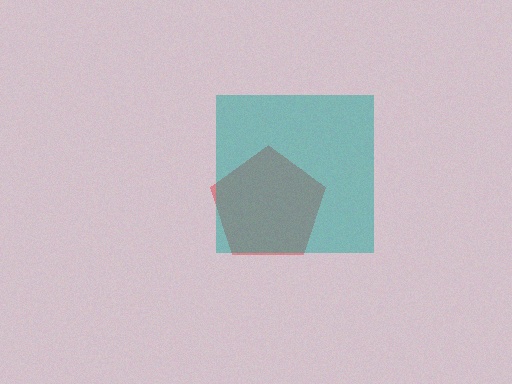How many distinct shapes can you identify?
There are 2 distinct shapes: a red pentagon, a teal square.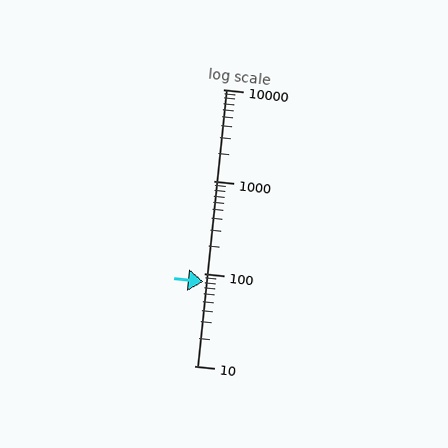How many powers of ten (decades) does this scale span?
The scale spans 3 decades, from 10 to 10000.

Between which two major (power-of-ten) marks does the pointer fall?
The pointer is between 10 and 100.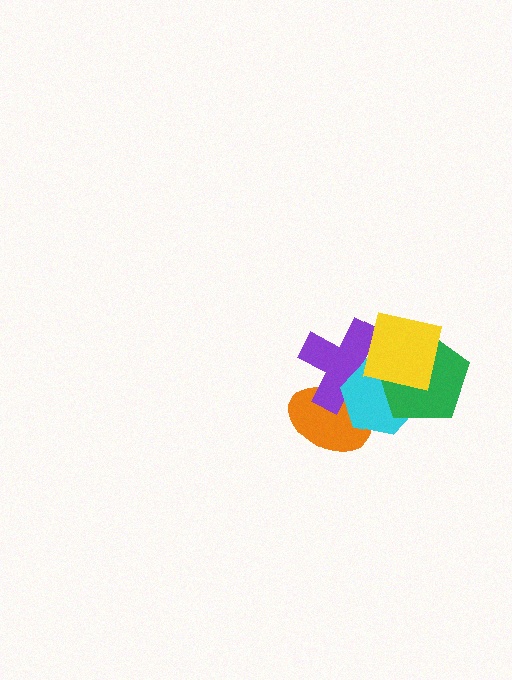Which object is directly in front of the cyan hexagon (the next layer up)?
The green pentagon is directly in front of the cyan hexagon.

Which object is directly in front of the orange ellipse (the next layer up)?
The purple cross is directly in front of the orange ellipse.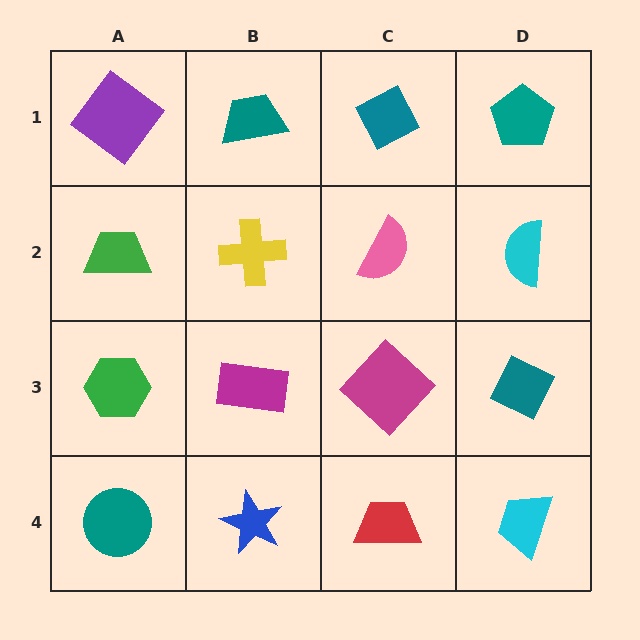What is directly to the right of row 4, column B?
A red trapezoid.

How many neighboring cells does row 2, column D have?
3.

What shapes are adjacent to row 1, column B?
A yellow cross (row 2, column B), a purple diamond (row 1, column A), a teal diamond (row 1, column C).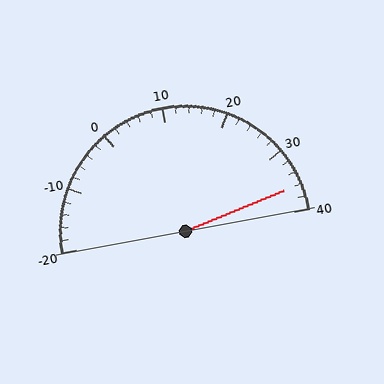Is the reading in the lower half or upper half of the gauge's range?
The reading is in the upper half of the range (-20 to 40).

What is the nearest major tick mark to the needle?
The nearest major tick mark is 40.